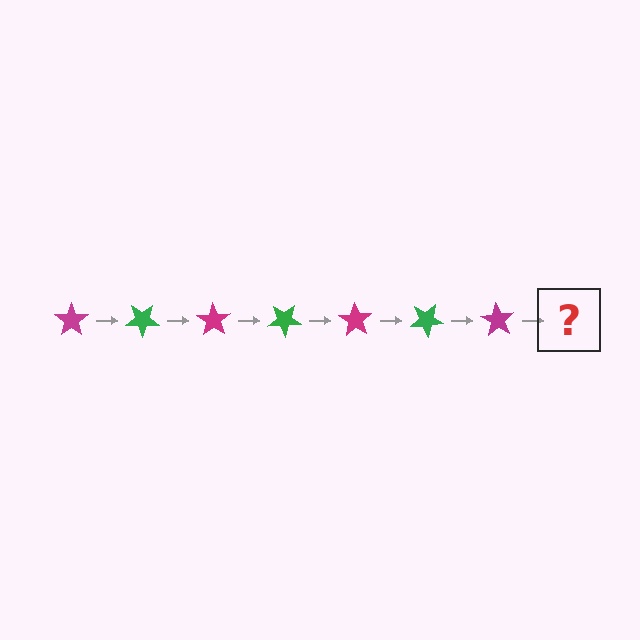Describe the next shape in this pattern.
It should be a green star, rotated 245 degrees from the start.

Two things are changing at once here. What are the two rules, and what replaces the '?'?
The two rules are that it rotates 35 degrees each step and the color cycles through magenta and green. The '?' should be a green star, rotated 245 degrees from the start.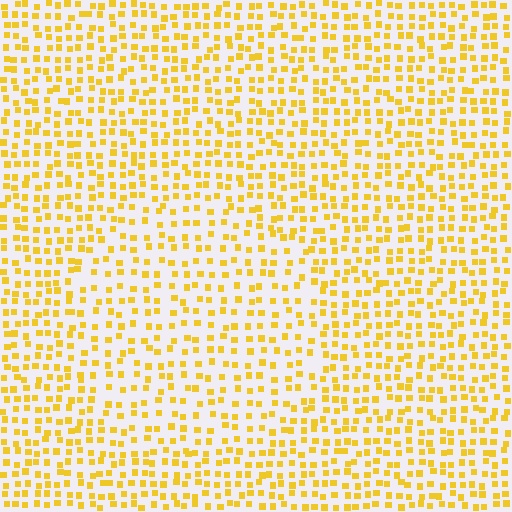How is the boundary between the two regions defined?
The boundary is defined by a change in element density (approximately 1.4x ratio). All elements are the same color, size, and shape.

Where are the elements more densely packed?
The elements are more densely packed outside the circle boundary.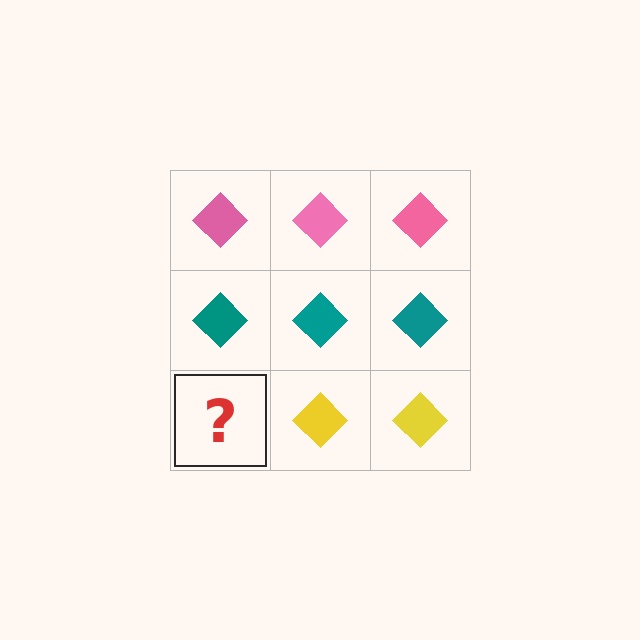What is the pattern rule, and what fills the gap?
The rule is that each row has a consistent color. The gap should be filled with a yellow diamond.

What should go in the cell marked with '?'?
The missing cell should contain a yellow diamond.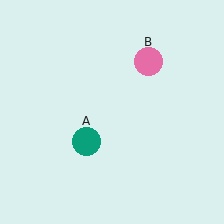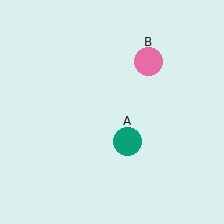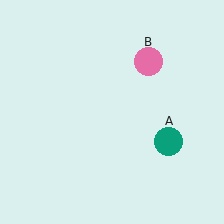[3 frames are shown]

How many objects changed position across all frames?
1 object changed position: teal circle (object A).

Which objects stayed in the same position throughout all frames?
Pink circle (object B) remained stationary.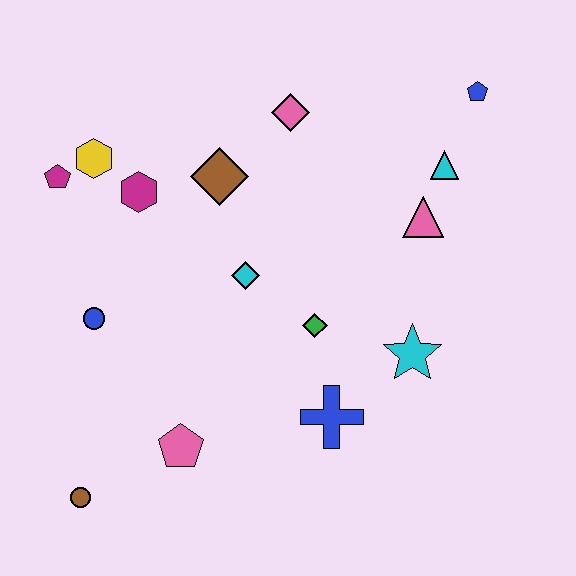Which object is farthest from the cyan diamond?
The blue pentagon is farthest from the cyan diamond.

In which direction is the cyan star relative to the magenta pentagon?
The cyan star is to the right of the magenta pentagon.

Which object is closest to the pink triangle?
The cyan triangle is closest to the pink triangle.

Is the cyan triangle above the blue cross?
Yes